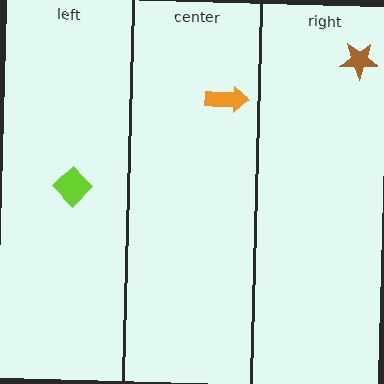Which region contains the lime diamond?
The left region.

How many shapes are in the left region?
1.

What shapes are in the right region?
The brown star.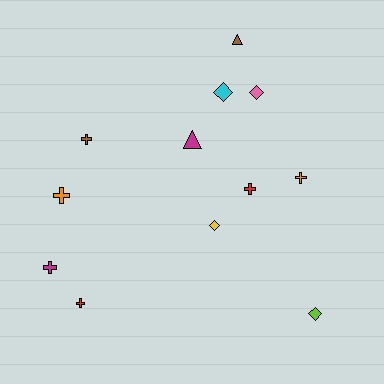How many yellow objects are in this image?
There is 1 yellow object.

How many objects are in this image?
There are 12 objects.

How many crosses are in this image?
There are 6 crosses.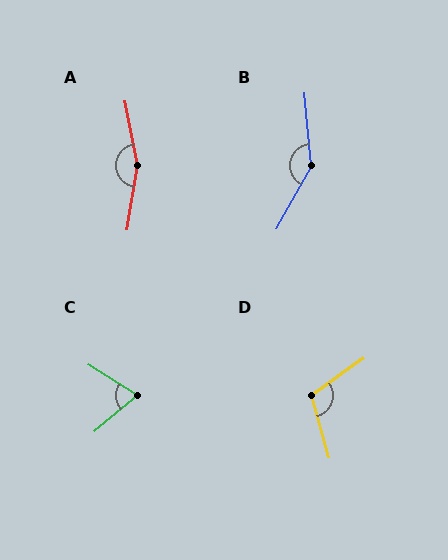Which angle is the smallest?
C, at approximately 73 degrees.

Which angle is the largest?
A, at approximately 160 degrees.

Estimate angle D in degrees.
Approximately 110 degrees.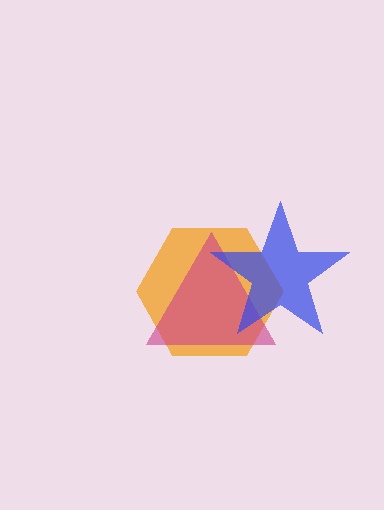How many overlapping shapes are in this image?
There are 3 overlapping shapes in the image.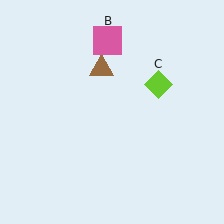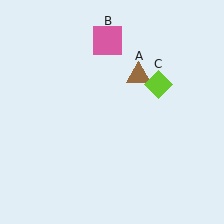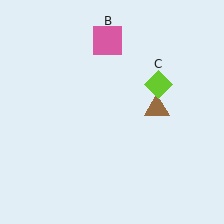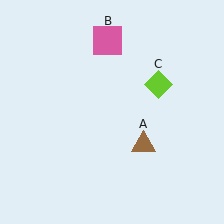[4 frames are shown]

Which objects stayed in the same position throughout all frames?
Pink square (object B) and lime diamond (object C) remained stationary.